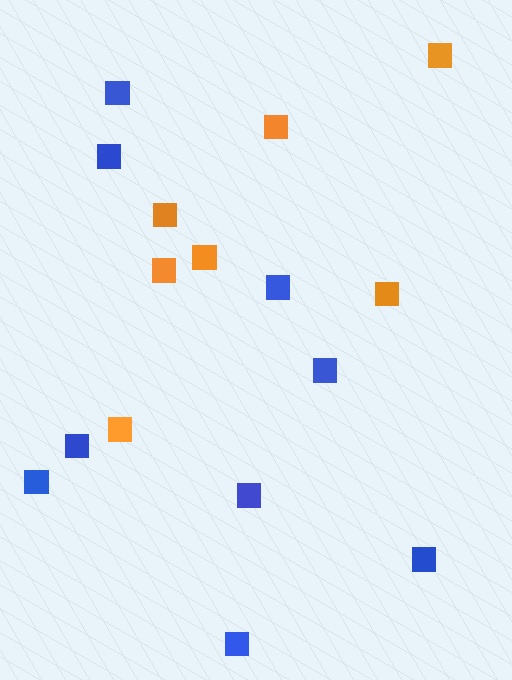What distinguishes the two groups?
There are 2 groups: one group of blue squares (9) and one group of orange squares (7).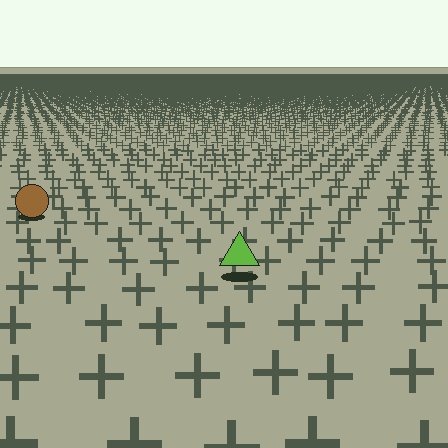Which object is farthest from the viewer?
The brown circle is farthest from the viewer. It appears smaller and the ground texture around it is denser.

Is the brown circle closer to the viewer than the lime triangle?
No. The lime triangle is closer — you can tell from the texture gradient: the ground texture is coarser near it.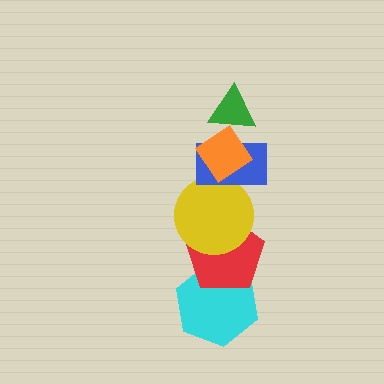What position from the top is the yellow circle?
The yellow circle is 4th from the top.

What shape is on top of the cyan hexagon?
The red pentagon is on top of the cyan hexagon.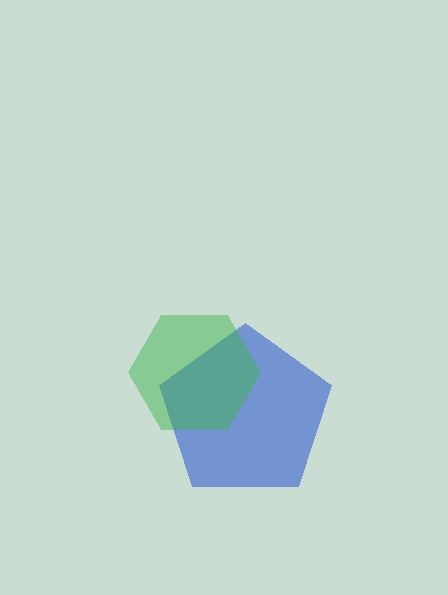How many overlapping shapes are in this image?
There are 2 overlapping shapes in the image.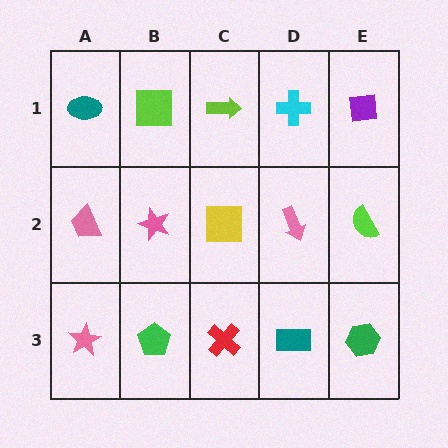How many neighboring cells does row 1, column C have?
3.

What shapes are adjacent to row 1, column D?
A pink arrow (row 2, column D), a lime arrow (row 1, column C), a purple square (row 1, column E).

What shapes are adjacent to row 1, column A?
A pink trapezoid (row 2, column A), a lime square (row 1, column B).